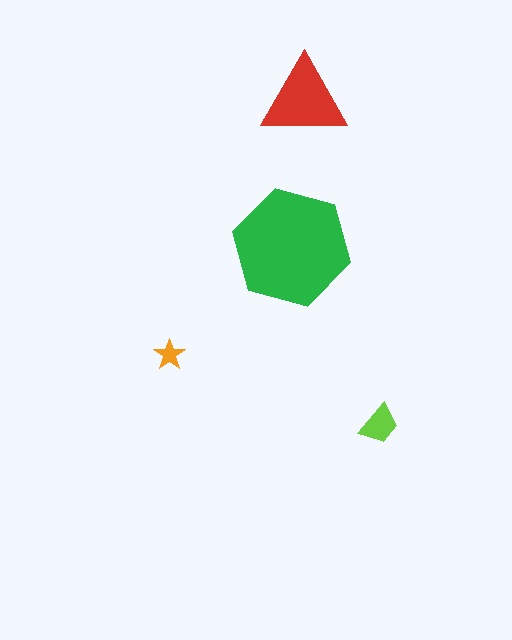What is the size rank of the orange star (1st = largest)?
4th.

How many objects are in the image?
There are 4 objects in the image.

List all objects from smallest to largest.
The orange star, the lime trapezoid, the red triangle, the green hexagon.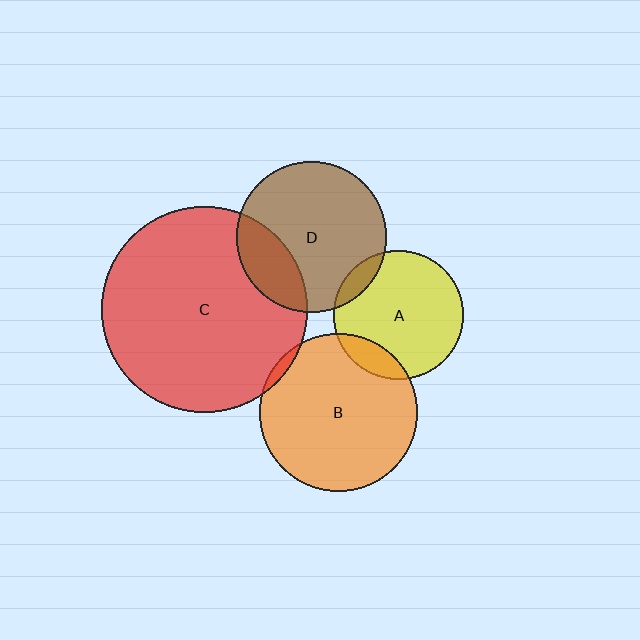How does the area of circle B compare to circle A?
Approximately 1.5 times.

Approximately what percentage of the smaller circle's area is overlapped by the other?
Approximately 25%.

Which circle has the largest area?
Circle C (red).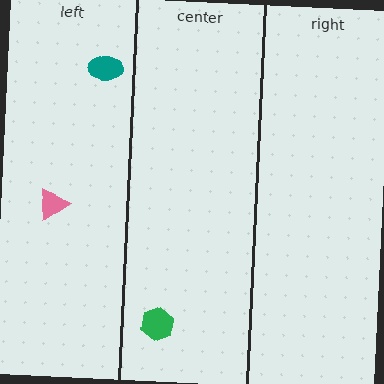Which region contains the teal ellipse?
The left region.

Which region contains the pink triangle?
The left region.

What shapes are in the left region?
The teal ellipse, the pink triangle.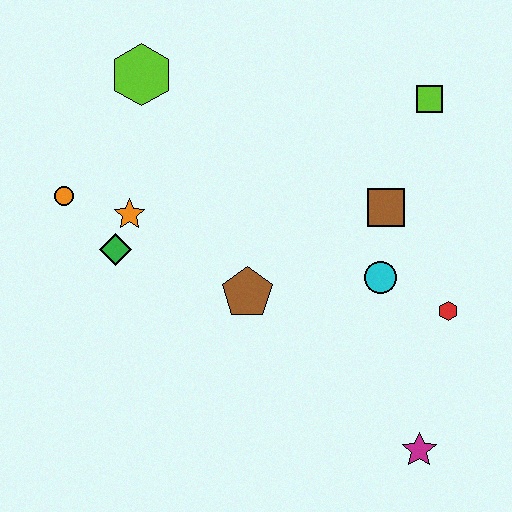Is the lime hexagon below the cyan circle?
No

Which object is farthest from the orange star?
The magenta star is farthest from the orange star.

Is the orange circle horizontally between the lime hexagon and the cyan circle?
No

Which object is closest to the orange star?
The green diamond is closest to the orange star.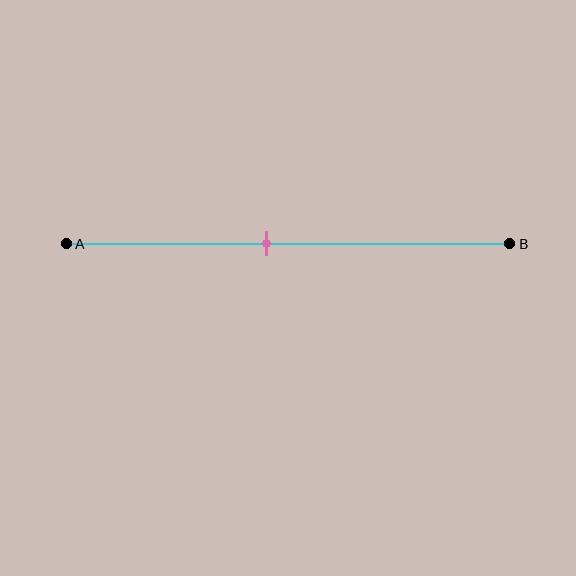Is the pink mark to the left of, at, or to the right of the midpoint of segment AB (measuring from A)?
The pink mark is to the left of the midpoint of segment AB.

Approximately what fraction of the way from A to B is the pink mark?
The pink mark is approximately 45% of the way from A to B.